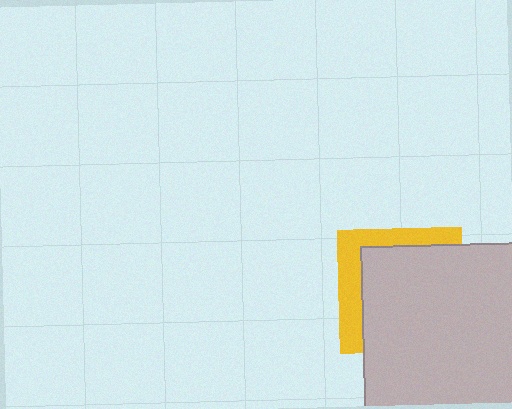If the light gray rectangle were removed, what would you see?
You would see the complete yellow square.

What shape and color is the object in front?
The object in front is a light gray rectangle.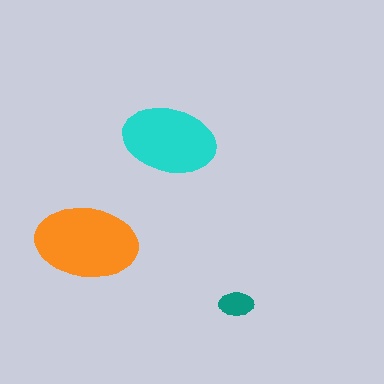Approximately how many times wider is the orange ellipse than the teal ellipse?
About 3 times wider.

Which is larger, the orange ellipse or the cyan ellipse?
The orange one.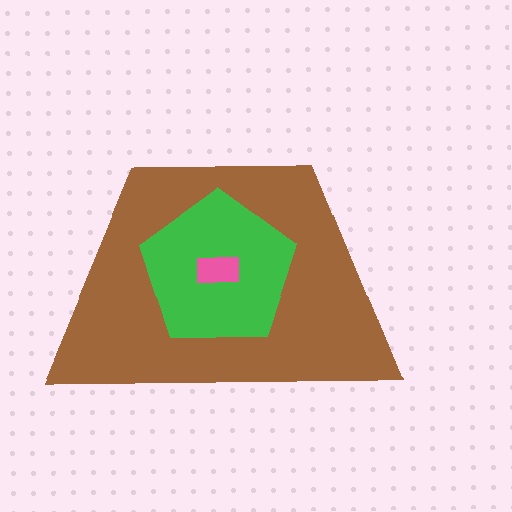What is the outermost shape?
The brown trapezoid.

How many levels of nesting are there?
3.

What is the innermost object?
The pink rectangle.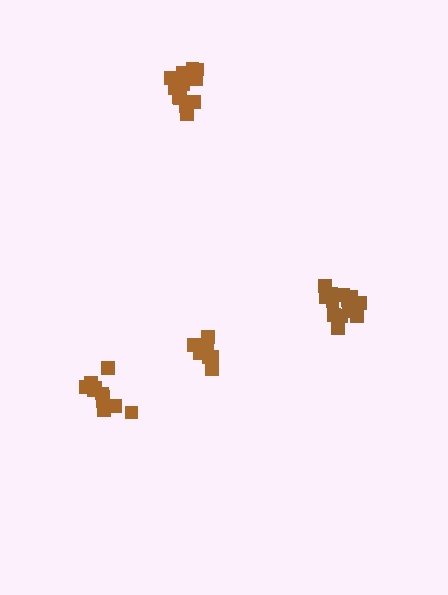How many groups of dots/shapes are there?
There are 4 groups.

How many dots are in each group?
Group 1: 9 dots, Group 2: 11 dots, Group 3: 14 dots, Group 4: 13 dots (47 total).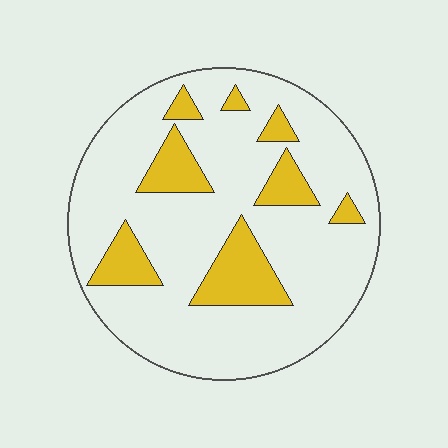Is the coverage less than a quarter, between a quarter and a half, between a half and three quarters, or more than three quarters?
Less than a quarter.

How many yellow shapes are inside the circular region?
8.